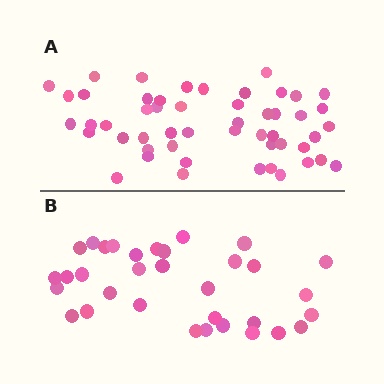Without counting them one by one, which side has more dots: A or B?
Region A (the top region) has more dots.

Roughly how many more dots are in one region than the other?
Region A has approximately 20 more dots than region B.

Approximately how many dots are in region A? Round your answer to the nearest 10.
About 50 dots. (The exact count is 51, which rounds to 50.)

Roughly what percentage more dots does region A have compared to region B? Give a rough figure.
About 55% more.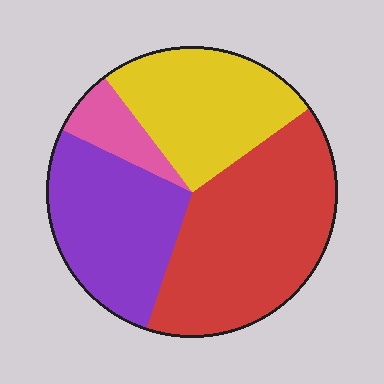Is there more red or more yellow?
Red.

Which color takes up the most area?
Red, at roughly 40%.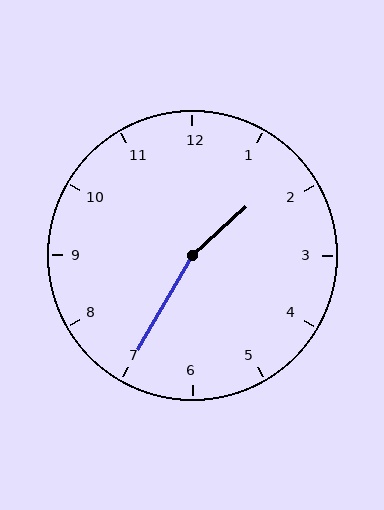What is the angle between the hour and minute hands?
Approximately 162 degrees.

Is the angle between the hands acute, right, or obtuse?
It is obtuse.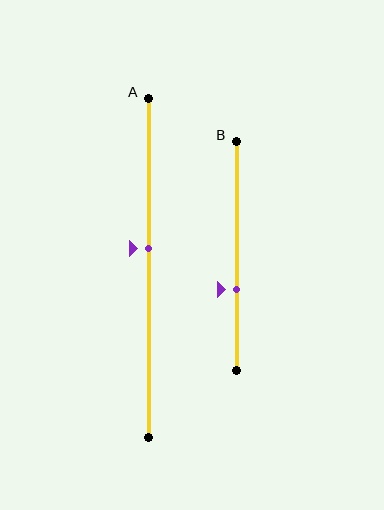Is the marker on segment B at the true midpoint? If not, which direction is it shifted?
No, the marker on segment B is shifted downward by about 14% of the segment length.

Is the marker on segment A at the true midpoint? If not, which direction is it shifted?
No, the marker on segment A is shifted upward by about 6% of the segment length.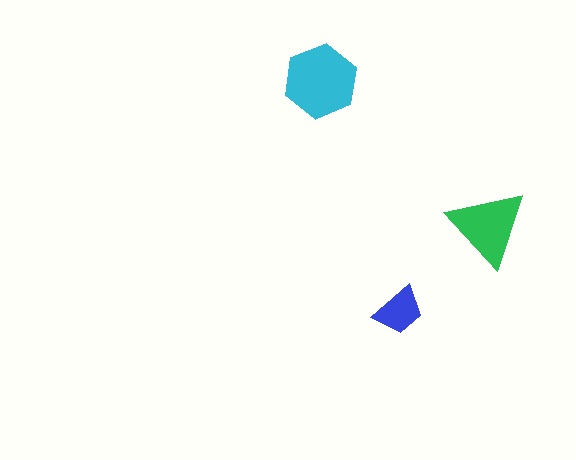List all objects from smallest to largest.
The blue trapezoid, the green triangle, the cyan hexagon.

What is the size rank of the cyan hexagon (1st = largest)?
1st.